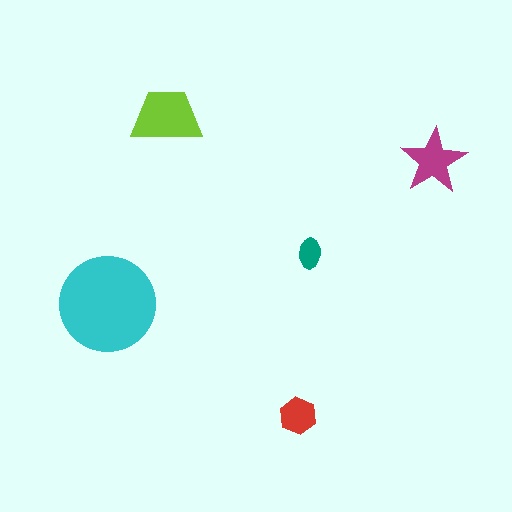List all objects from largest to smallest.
The cyan circle, the lime trapezoid, the magenta star, the red hexagon, the teal ellipse.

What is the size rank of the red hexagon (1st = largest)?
4th.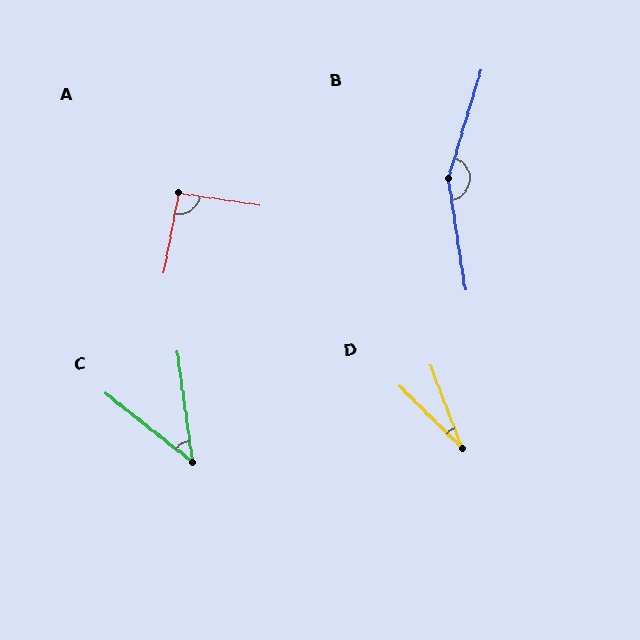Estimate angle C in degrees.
Approximately 44 degrees.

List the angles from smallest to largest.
D (24°), C (44°), A (93°), B (154°).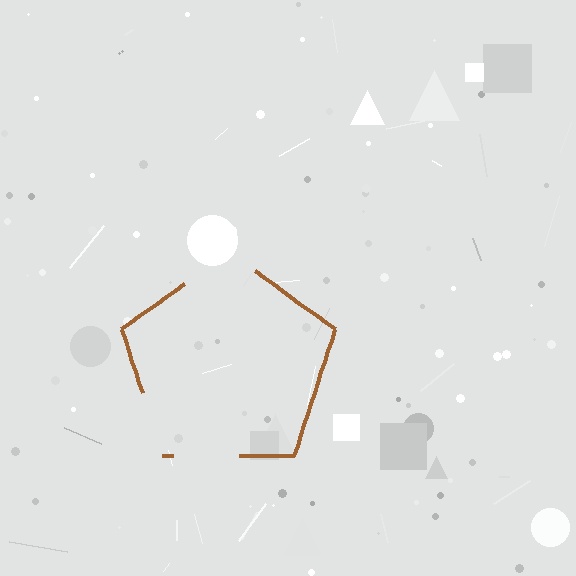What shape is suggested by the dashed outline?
The dashed outline suggests a pentagon.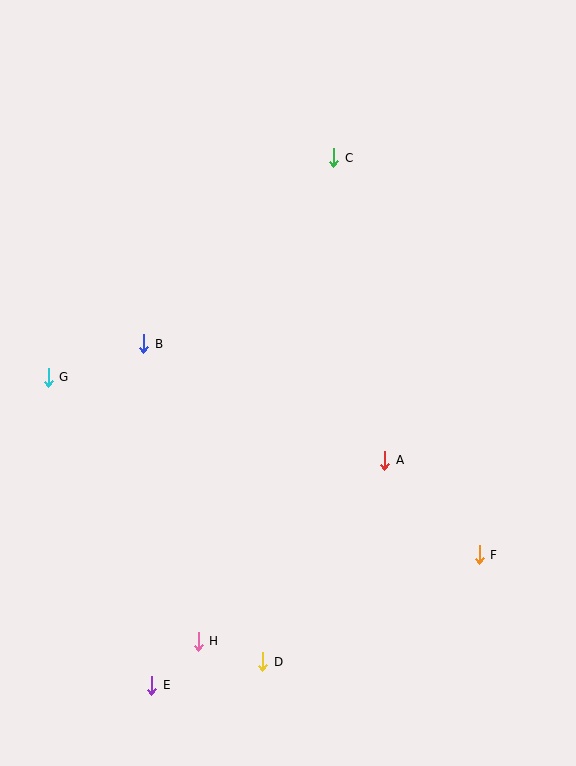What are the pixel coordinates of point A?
Point A is at (385, 460).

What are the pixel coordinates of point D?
Point D is at (263, 662).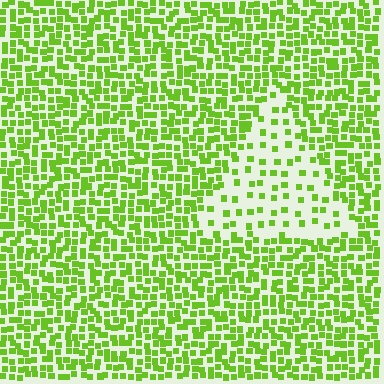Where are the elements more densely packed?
The elements are more densely packed outside the triangle boundary.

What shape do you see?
I see a triangle.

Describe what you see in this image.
The image contains small lime elements arranged at two different densities. A triangle-shaped region is visible where the elements are less densely packed than the surrounding area.